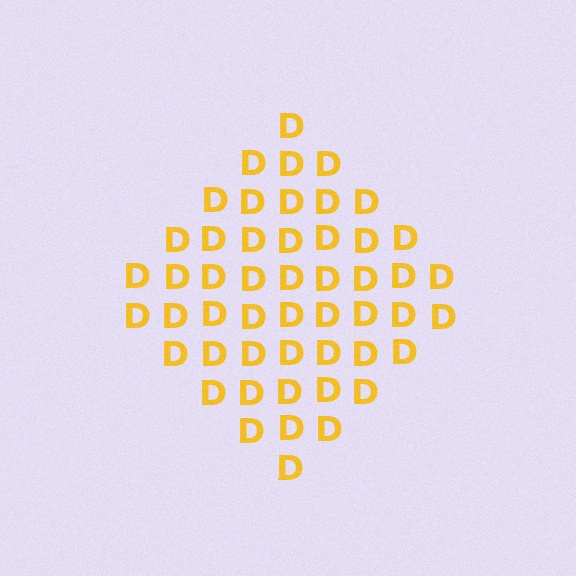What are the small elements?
The small elements are letter D's.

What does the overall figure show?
The overall figure shows a diamond.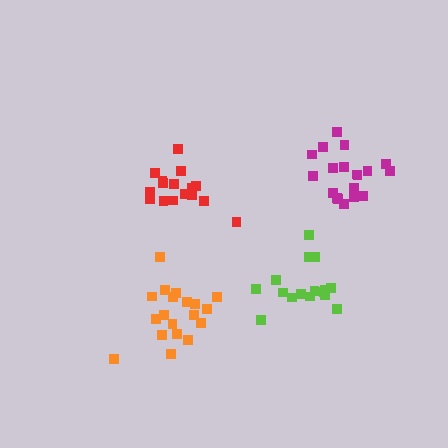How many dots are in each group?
Group 1: 16 dots, Group 2: 16 dots, Group 3: 19 dots, Group 4: 19 dots (70 total).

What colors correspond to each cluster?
The clusters are colored: red, lime, magenta, orange.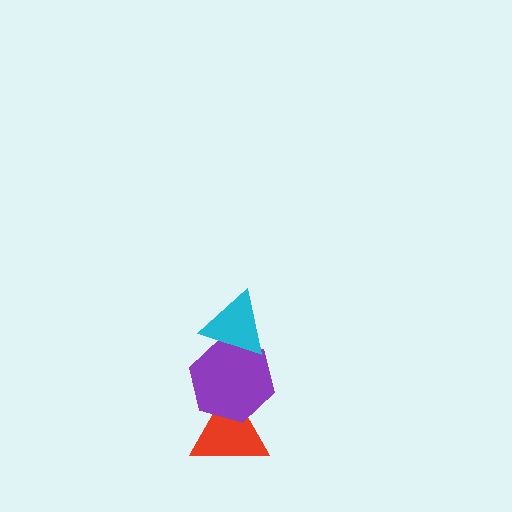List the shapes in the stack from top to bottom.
From top to bottom: the cyan triangle, the purple hexagon, the red triangle.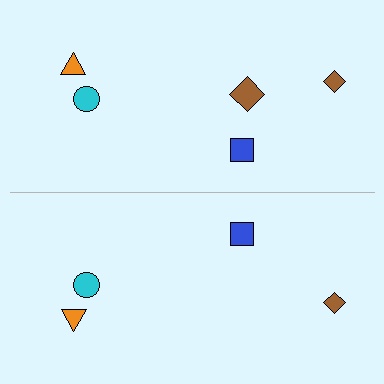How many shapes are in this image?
There are 9 shapes in this image.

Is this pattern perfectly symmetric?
No, the pattern is not perfectly symmetric. A brown diamond is missing from the bottom side.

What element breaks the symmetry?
A brown diamond is missing from the bottom side.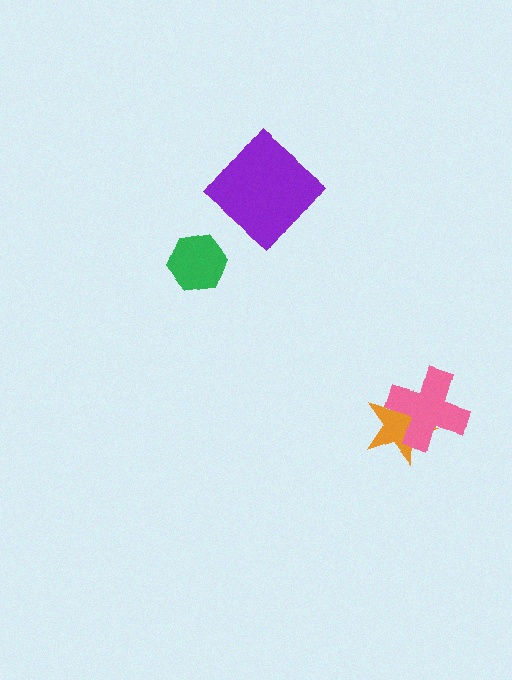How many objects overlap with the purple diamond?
0 objects overlap with the purple diamond.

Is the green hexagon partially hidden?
No, no other shape covers it.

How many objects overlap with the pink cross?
1 object overlaps with the pink cross.